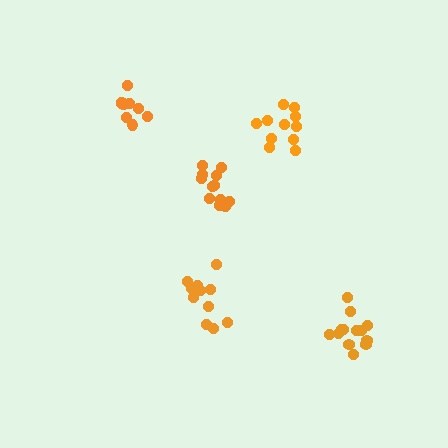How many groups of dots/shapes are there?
There are 5 groups.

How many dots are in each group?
Group 1: 11 dots, Group 2: 11 dots, Group 3: 12 dots, Group 4: 13 dots, Group 5: 10 dots (57 total).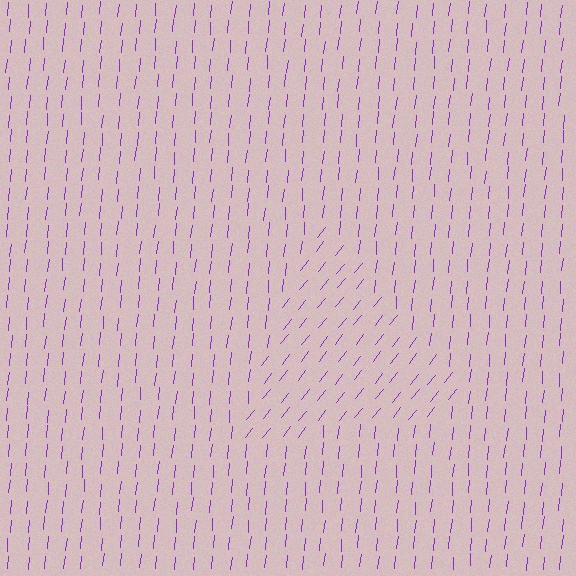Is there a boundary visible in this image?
Yes, there is a texture boundary formed by a change in line orientation.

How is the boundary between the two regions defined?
The boundary is defined purely by a change in line orientation (approximately 34 degrees difference). All lines are the same color and thickness.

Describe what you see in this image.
The image is filled with small purple line segments. A triangle region in the image has lines oriented differently from the surrounding lines, creating a visible texture boundary.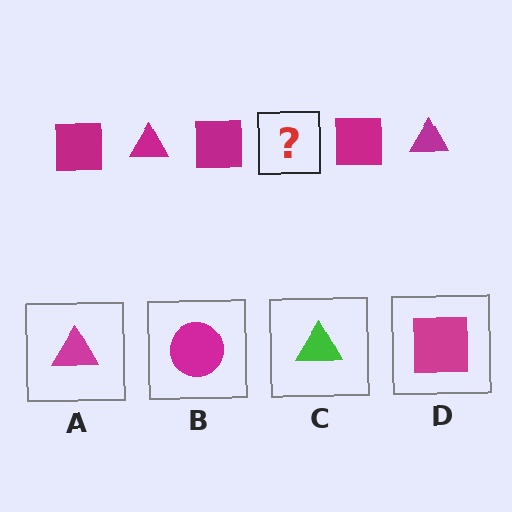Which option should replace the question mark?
Option A.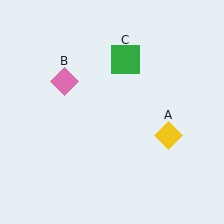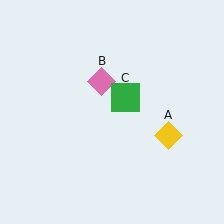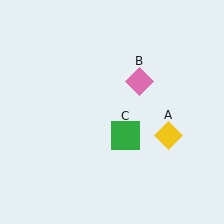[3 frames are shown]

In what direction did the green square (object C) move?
The green square (object C) moved down.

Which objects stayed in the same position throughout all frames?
Yellow diamond (object A) remained stationary.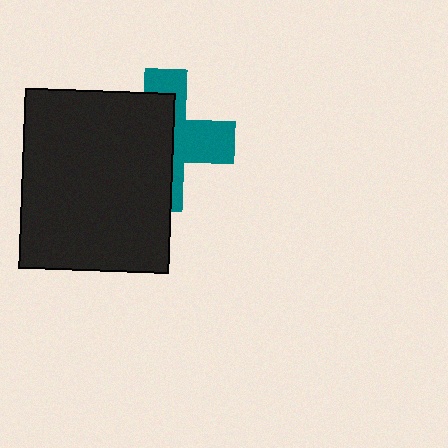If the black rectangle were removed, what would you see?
You would see the complete teal cross.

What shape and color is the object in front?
The object in front is a black rectangle.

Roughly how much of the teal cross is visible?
A small part of it is visible (roughly 42%).